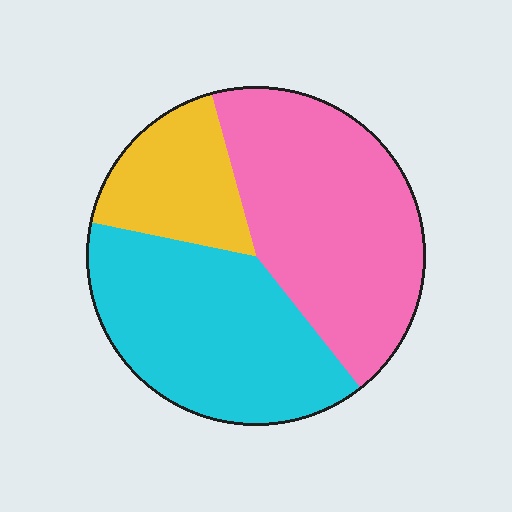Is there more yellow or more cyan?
Cyan.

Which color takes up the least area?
Yellow, at roughly 20%.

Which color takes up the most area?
Pink, at roughly 45%.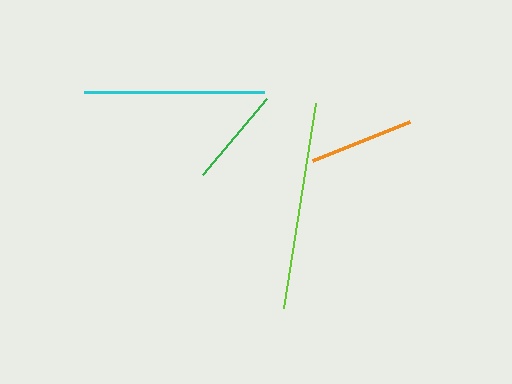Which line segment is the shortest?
The green line is the shortest at approximately 99 pixels.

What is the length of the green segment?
The green segment is approximately 99 pixels long.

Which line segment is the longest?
The lime line is the longest at approximately 207 pixels.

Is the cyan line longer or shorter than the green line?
The cyan line is longer than the green line.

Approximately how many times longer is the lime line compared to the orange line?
The lime line is approximately 2.0 times the length of the orange line.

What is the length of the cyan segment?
The cyan segment is approximately 180 pixels long.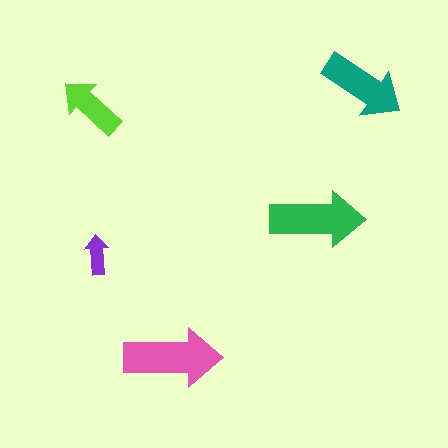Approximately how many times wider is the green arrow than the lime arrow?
About 1.5 times wider.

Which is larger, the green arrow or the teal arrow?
The green one.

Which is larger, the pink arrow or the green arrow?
The pink one.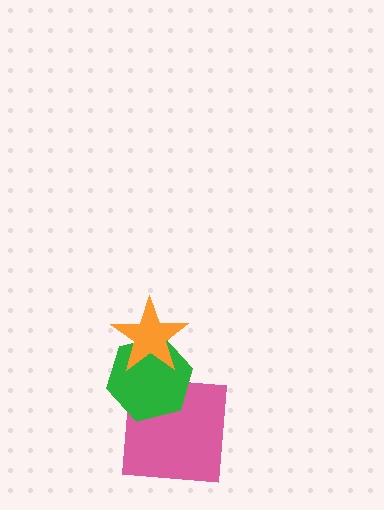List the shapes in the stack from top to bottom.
From top to bottom: the orange star, the green hexagon, the pink square.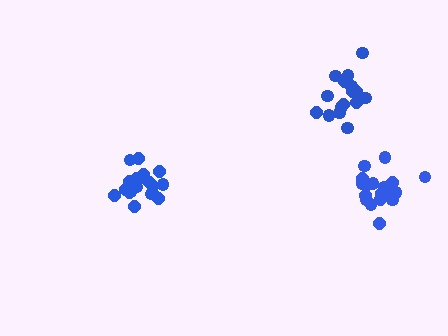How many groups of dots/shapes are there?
There are 3 groups.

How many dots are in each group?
Group 1: 19 dots, Group 2: 19 dots, Group 3: 19 dots (57 total).